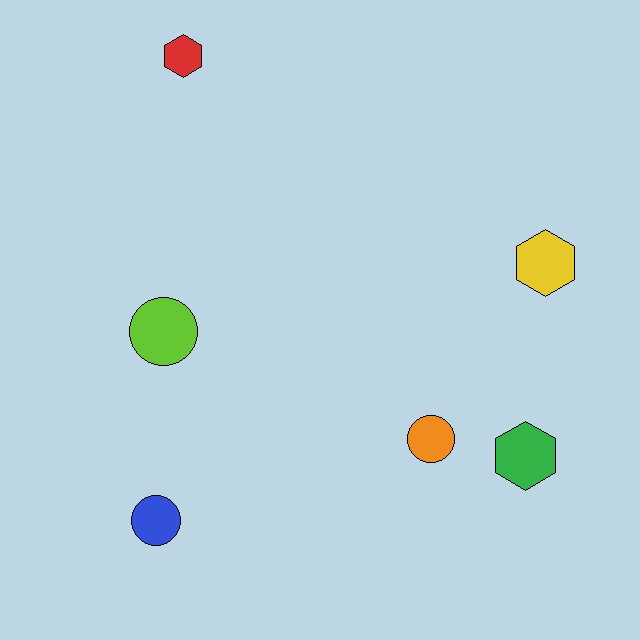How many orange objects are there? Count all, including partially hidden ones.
There is 1 orange object.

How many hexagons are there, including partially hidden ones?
There are 3 hexagons.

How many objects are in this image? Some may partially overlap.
There are 6 objects.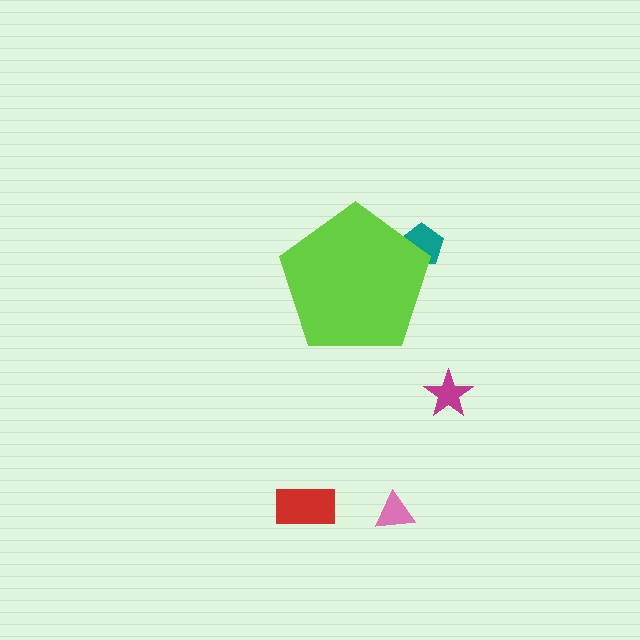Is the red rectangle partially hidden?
No, the red rectangle is fully visible.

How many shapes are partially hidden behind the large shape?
1 shape is partially hidden.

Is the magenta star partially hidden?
No, the magenta star is fully visible.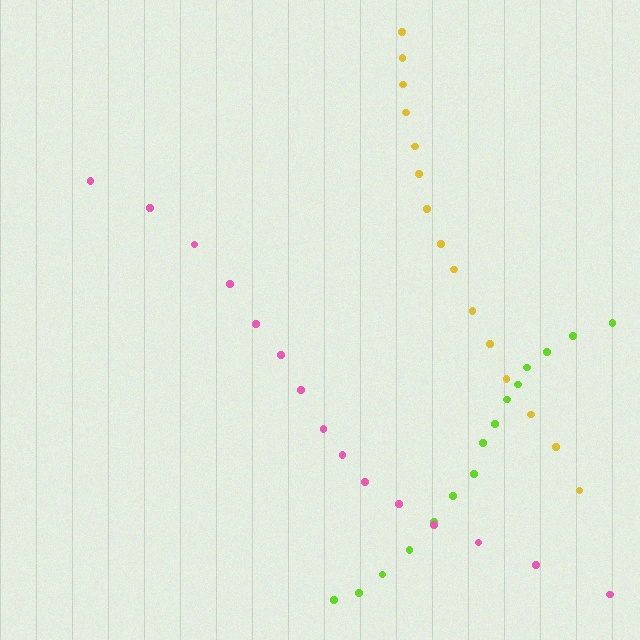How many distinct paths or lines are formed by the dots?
There are 3 distinct paths.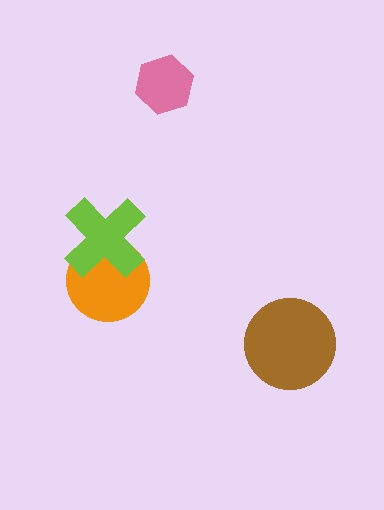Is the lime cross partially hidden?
No, no other shape covers it.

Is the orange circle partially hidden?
Yes, it is partially covered by another shape.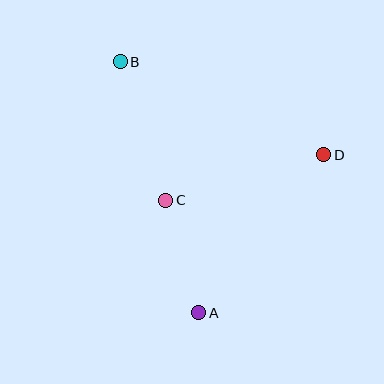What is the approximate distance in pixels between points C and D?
The distance between C and D is approximately 164 pixels.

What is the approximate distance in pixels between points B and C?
The distance between B and C is approximately 146 pixels.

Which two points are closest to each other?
Points A and C are closest to each other.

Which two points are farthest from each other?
Points A and B are farthest from each other.